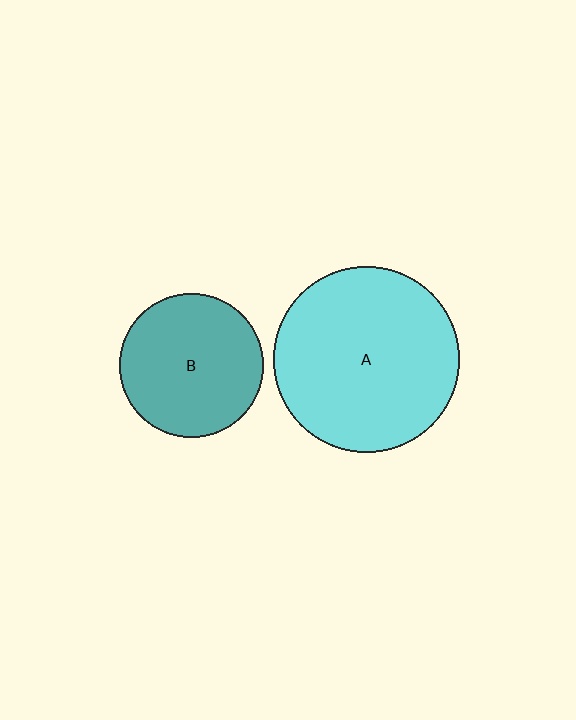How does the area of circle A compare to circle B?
Approximately 1.7 times.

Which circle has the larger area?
Circle A (cyan).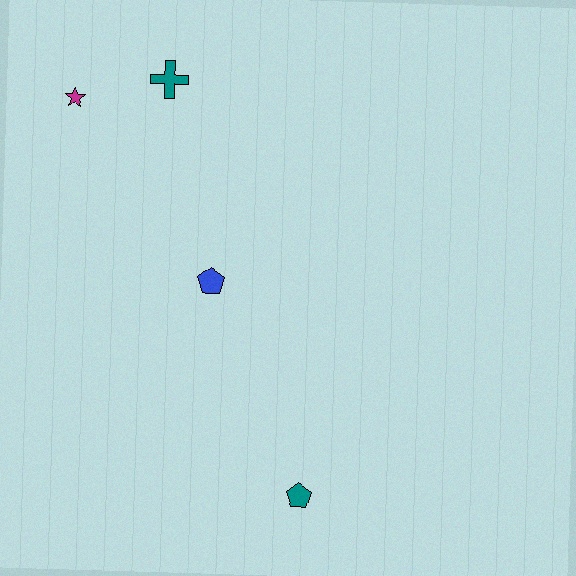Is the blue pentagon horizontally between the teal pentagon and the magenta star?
Yes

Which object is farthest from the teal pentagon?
The magenta star is farthest from the teal pentagon.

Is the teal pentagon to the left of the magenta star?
No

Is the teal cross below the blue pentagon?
No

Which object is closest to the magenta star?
The teal cross is closest to the magenta star.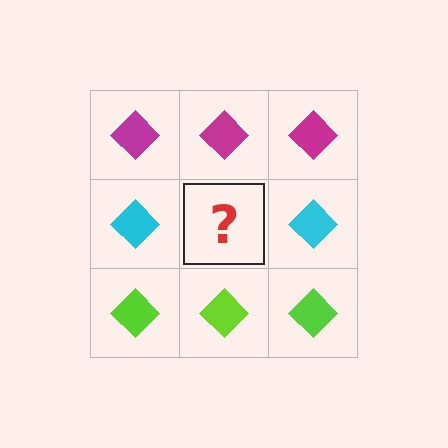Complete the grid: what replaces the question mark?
The question mark should be replaced with a cyan diamond.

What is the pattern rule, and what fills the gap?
The rule is that each row has a consistent color. The gap should be filled with a cyan diamond.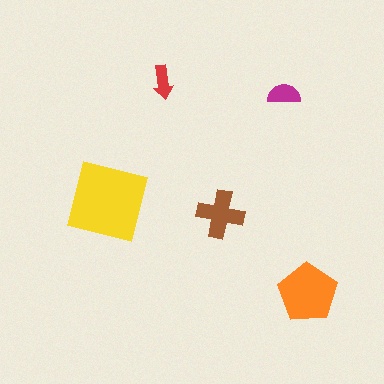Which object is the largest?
The yellow square.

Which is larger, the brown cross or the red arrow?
The brown cross.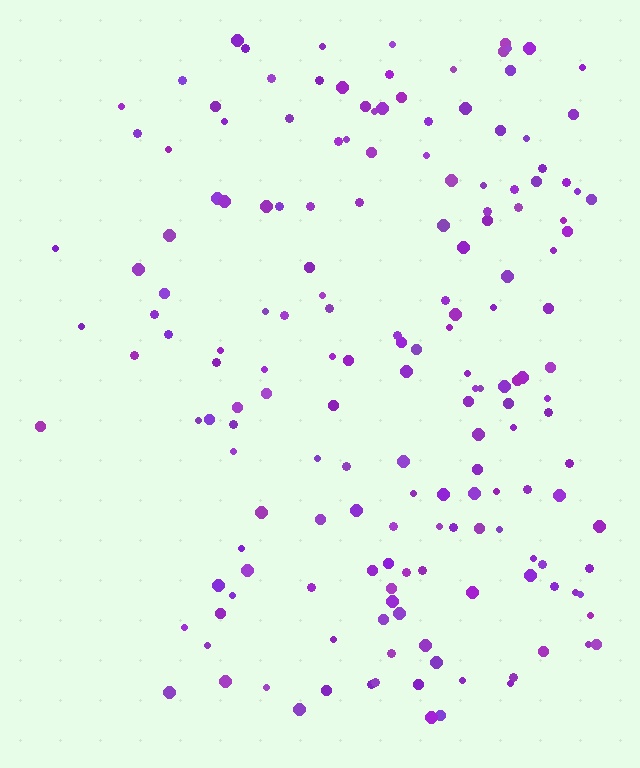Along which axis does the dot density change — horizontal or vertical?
Horizontal.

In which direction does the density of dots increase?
From left to right, with the right side densest.